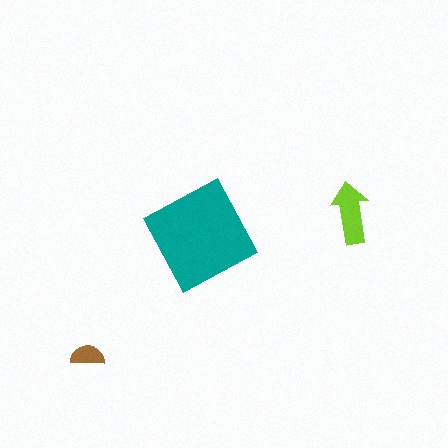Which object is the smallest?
The brown semicircle.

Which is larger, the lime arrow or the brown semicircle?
The lime arrow.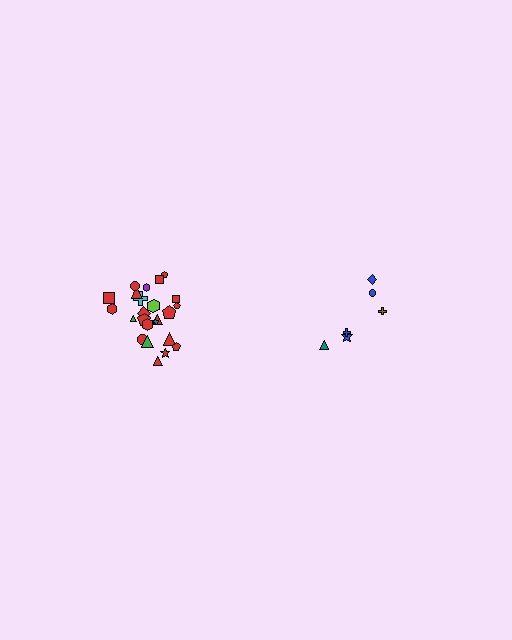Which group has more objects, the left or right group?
The left group.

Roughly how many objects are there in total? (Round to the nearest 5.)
Roughly 30 objects in total.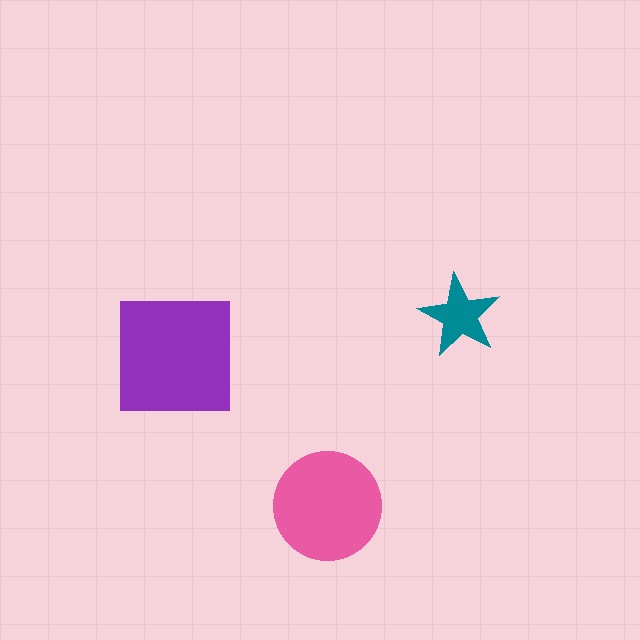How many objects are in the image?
There are 3 objects in the image.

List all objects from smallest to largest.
The teal star, the pink circle, the purple square.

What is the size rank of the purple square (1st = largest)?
1st.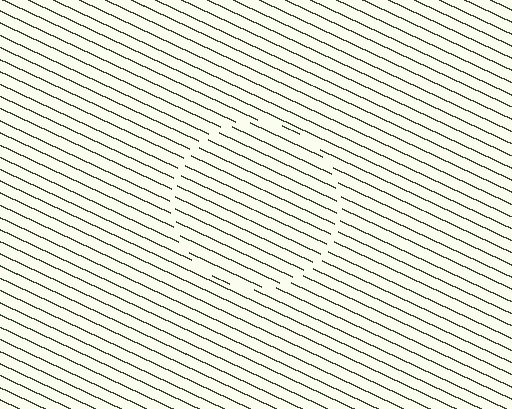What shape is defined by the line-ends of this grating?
An illusory circle. The interior of the shape contains the same grating, shifted by half a period — the contour is defined by the phase discontinuity where line-ends from the inner and outer gratings abut.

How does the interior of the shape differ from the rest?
The interior of the shape contains the same grating, shifted by half a period — the contour is defined by the phase discontinuity where line-ends from the inner and outer gratings abut.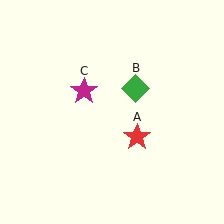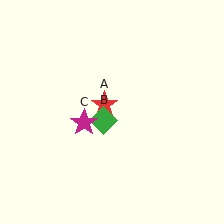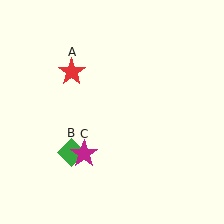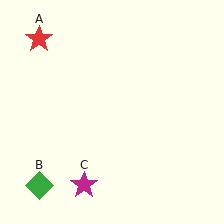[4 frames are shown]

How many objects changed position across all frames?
3 objects changed position: red star (object A), green diamond (object B), magenta star (object C).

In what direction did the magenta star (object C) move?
The magenta star (object C) moved down.